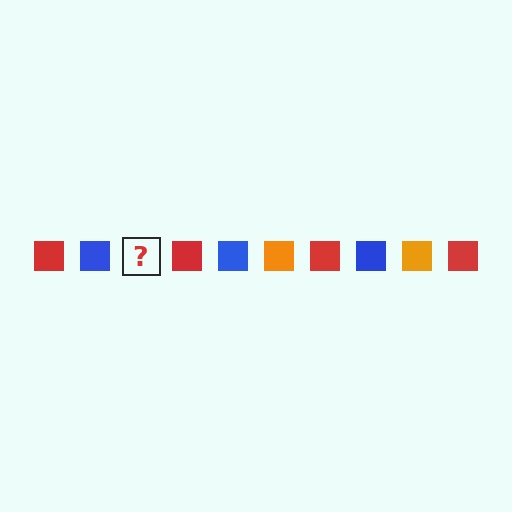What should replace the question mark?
The question mark should be replaced with an orange square.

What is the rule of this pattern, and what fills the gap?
The rule is that the pattern cycles through red, blue, orange squares. The gap should be filled with an orange square.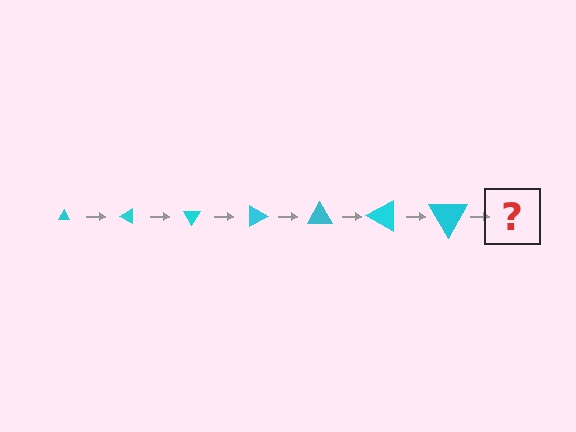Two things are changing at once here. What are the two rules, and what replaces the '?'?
The two rules are that the triangle grows larger each step and it rotates 30 degrees each step. The '?' should be a triangle, larger than the previous one and rotated 210 degrees from the start.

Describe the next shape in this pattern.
It should be a triangle, larger than the previous one and rotated 210 degrees from the start.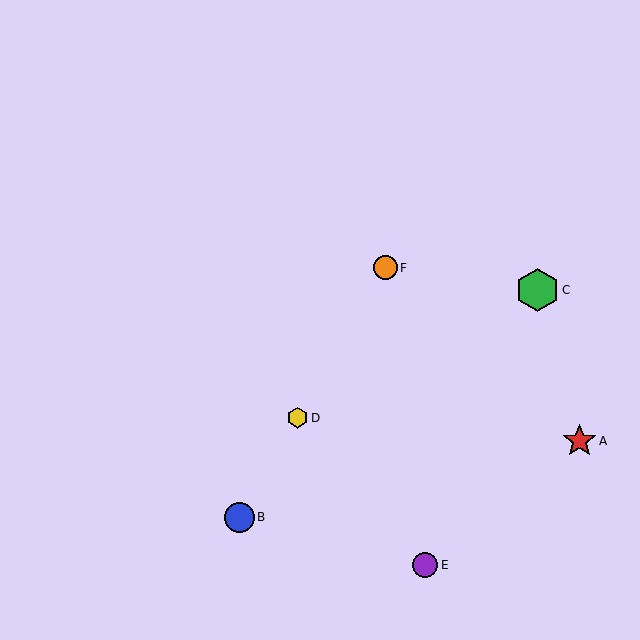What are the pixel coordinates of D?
Object D is at (297, 418).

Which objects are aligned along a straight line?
Objects B, D, F are aligned along a straight line.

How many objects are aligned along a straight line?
3 objects (B, D, F) are aligned along a straight line.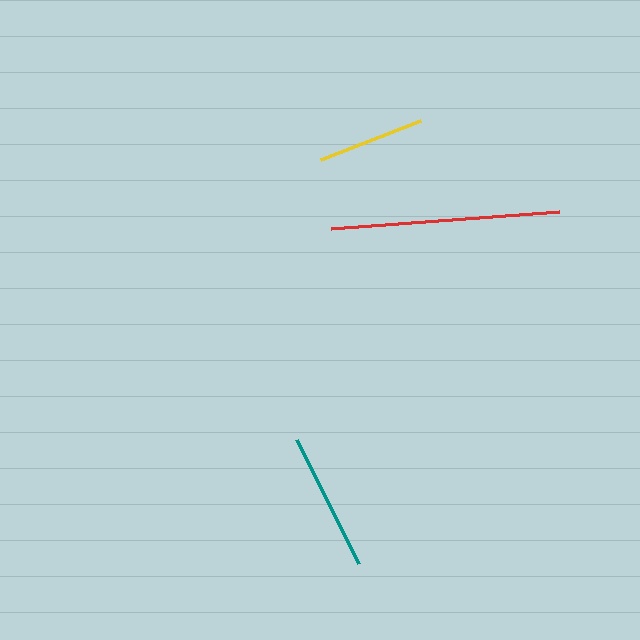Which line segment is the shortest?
The yellow line is the shortest at approximately 108 pixels.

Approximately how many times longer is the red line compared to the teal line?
The red line is approximately 1.7 times the length of the teal line.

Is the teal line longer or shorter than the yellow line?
The teal line is longer than the yellow line.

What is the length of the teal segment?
The teal segment is approximately 138 pixels long.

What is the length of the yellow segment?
The yellow segment is approximately 108 pixels long.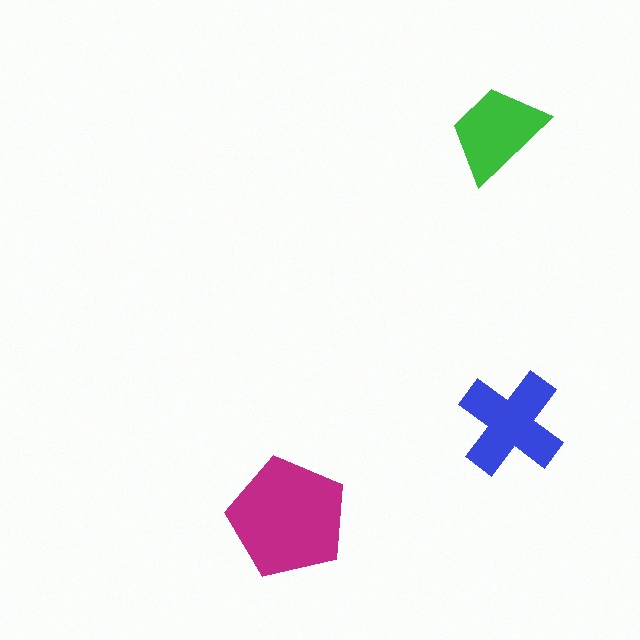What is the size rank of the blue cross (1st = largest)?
2nd.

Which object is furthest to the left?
The magenta pentagon is leftmost.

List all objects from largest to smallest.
The magenta pentagon, the blue cross, the green trapezoid.